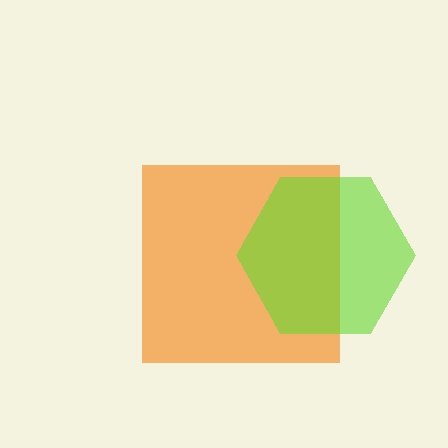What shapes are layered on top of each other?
The layered shapes are: an orange square, a lime hexagon.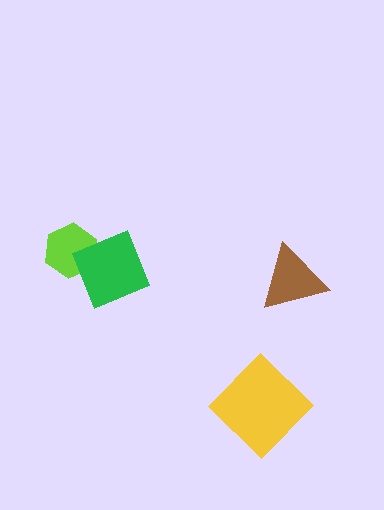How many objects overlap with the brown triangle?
0 objects overlap with the brown triangle.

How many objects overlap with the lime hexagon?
1 object overlaps with the lime hexagon.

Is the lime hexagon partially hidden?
Yes, it is partially covered by another shape.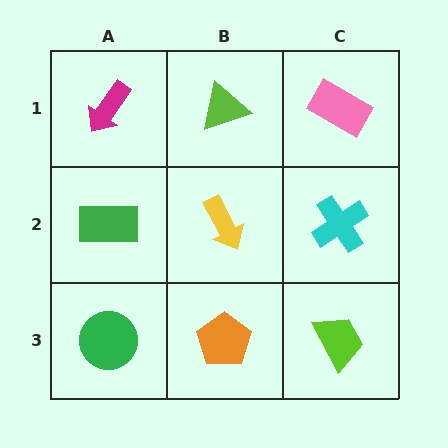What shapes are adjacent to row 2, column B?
A lime triangle (row 1, column B), an orange pentagon (row 3, column B), a green rectangle (row 2, column A), a cyan cross (row 2, column C).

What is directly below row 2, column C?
A lime trapezoid.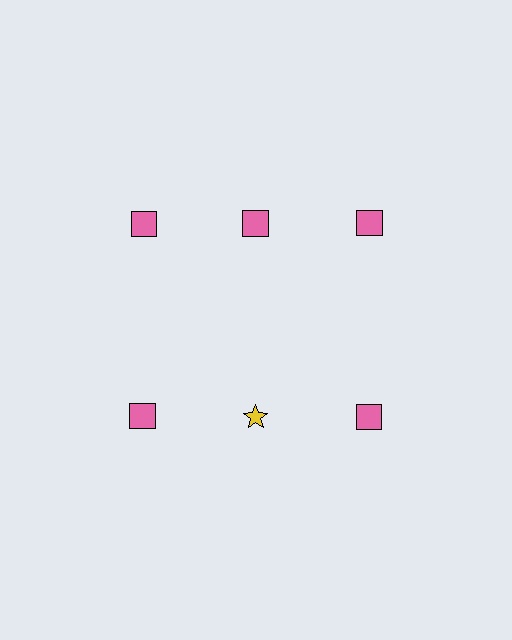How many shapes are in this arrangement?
There are 6 shapes arranged in a grid pattern.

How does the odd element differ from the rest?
It differs in both color (yellow instead of pink) and shape (star instead of square).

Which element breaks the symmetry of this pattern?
The yellow star in the second row, second from left column breaks the symmetry. All other shapes are pink squares.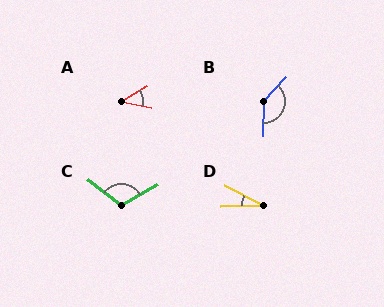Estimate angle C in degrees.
Approximately 113 degrees.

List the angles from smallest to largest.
D (28°), A (43°), C (113°), B (137°).